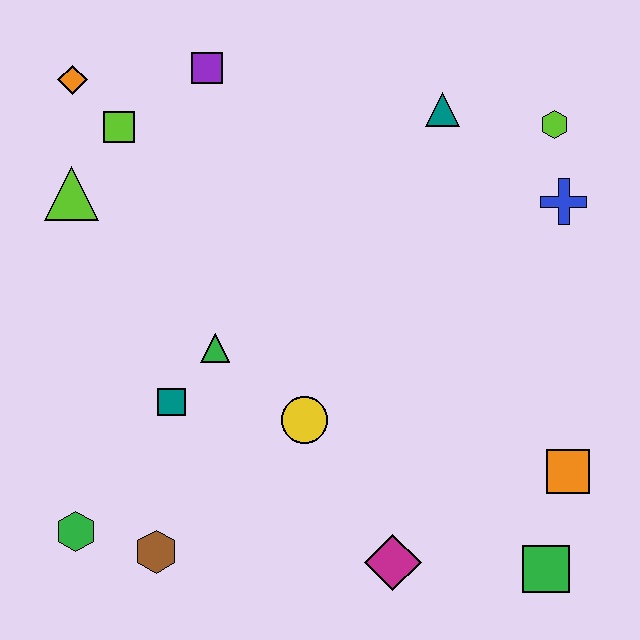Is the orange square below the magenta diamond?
No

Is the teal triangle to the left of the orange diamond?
No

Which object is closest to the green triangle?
The teal square is closest to the green triangle.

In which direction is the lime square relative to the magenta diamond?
The lime square is above the magenta diamond.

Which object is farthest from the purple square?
The green square is farthest from the purple square.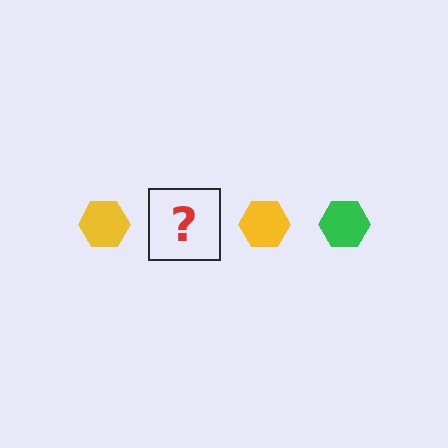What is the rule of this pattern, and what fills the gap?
The rule is that the pattern cycles through yellow, green hexagons. The gap should be filled with a green hexagon.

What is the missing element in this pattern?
The missing element is a green hexagon.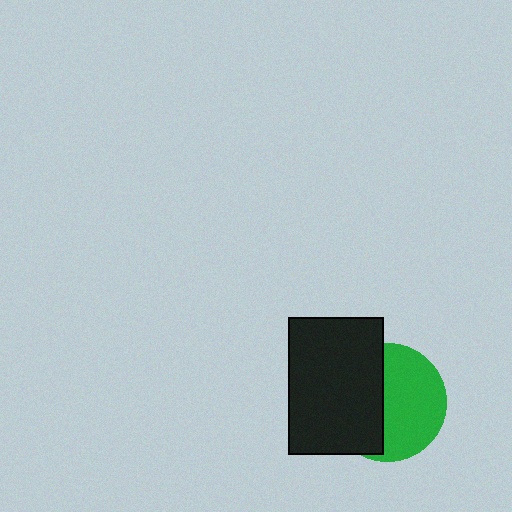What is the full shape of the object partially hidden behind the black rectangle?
The partially hidden object is a green circle.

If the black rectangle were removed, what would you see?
You would see the complete green circle.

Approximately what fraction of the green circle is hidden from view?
Roughly 45% of the green circle is hidden behind the black rectangle.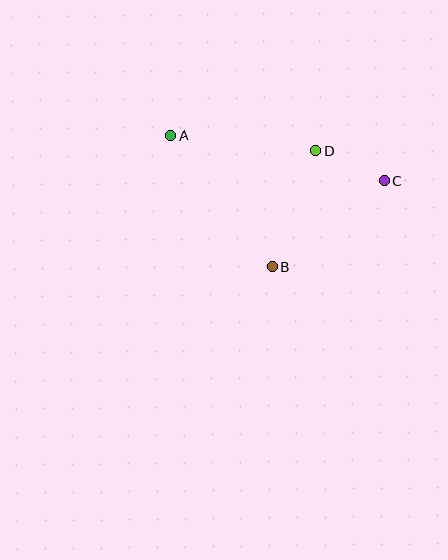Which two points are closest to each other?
Points C and D are closest to each other.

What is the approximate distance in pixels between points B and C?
The distance between B and C is approximately 141 pixels.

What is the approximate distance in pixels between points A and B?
The distance between A and B is approximately 166 pixels.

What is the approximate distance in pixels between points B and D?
The distance between B and D is approximately 125 pixels.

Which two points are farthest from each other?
Points A and C are farthest from each other.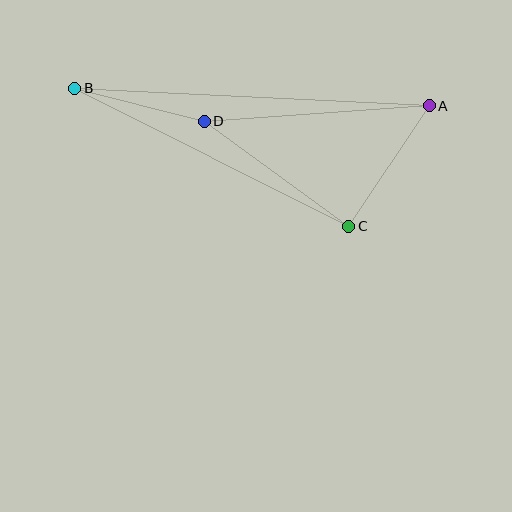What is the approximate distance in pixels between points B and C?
The distance between B and C is approximately 307 pixels.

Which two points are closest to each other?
Points B and D are closest to each other.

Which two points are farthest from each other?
Points A and B are farthest from each other.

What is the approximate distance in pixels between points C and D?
The distance between C and D is approximately 179 pixels.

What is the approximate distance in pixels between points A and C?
The distance between A and C is approximately 145 pixels.